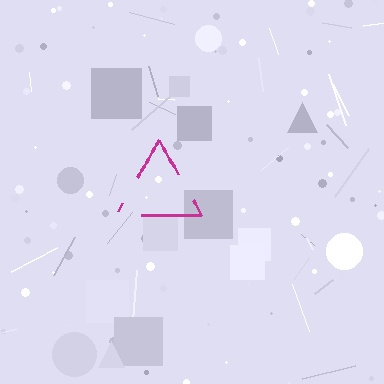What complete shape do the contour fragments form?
The contour fragments form a triangle.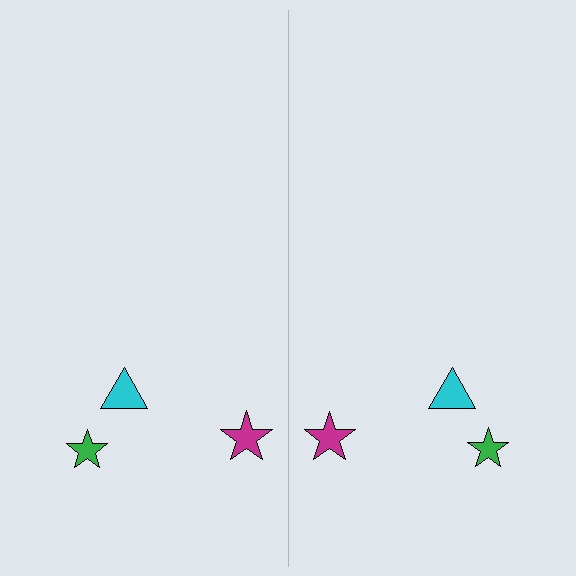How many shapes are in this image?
There are 6 shapes in this image.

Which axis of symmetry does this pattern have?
The pattern has a vertical axis of symmetry running through the center of the image.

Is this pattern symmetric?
Yes, this pattern has bilateral (reflection) symmetry.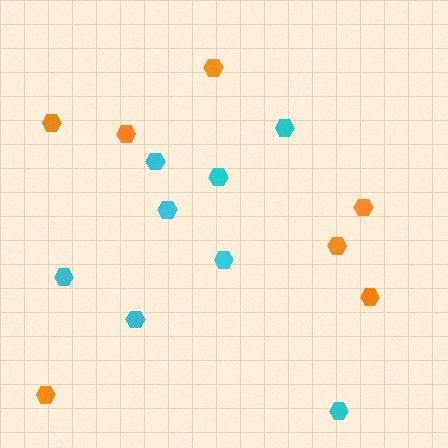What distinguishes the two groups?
There are 2 groups: one group of orange hexagons (7) and one group of cyan hexagons (8).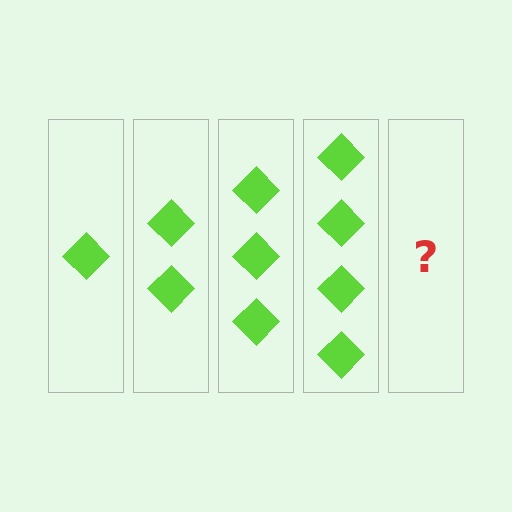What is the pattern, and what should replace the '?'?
The pattern is that each step adds one more diamond. The '?' should be 5 diamonds.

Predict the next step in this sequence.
The next step is 5 diamonds.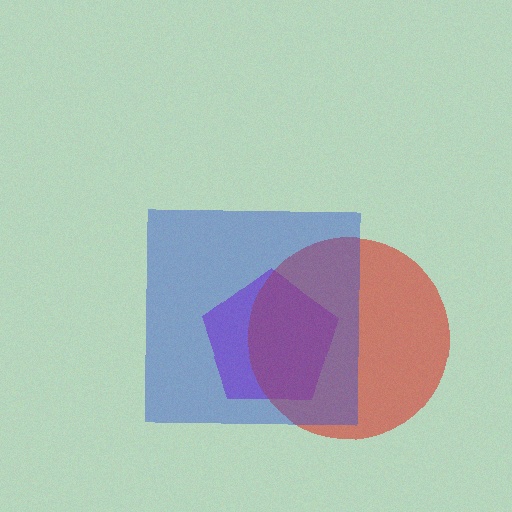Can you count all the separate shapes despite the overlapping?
Yes, there are 3 separate shapes.